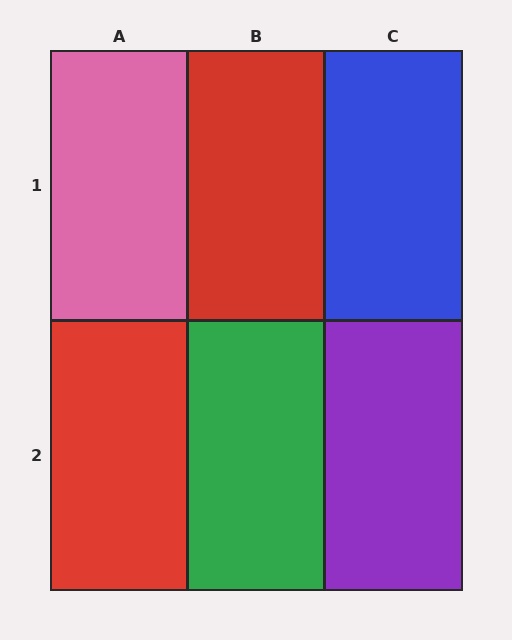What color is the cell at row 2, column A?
Red.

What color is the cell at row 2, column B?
Green.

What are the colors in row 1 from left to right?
Pink, red, blue.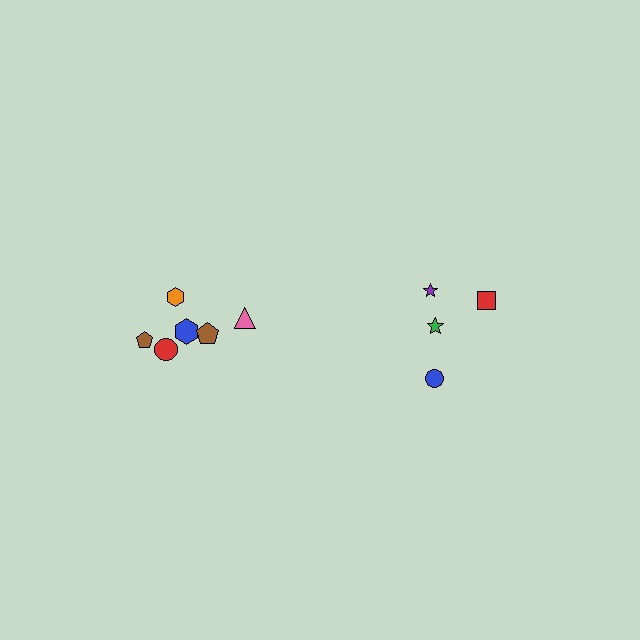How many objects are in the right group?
There are 4 objects.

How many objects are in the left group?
There are 6 objects.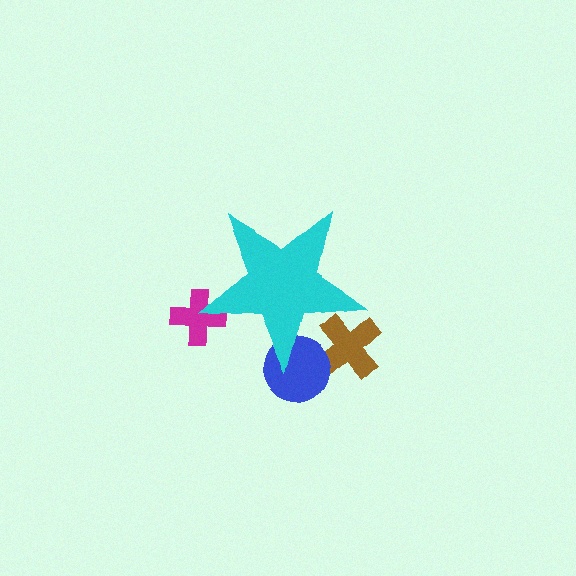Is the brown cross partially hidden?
Yes, the brown cross is partially hidden behind the cyan star.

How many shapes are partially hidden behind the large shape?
3 shapes are partially hidden.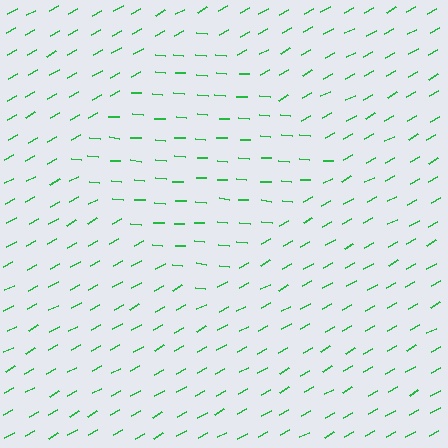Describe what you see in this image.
The image is filled with small green line segments. A diamond region in the image has lines oriented differently from the surrounding lines, creating a visible texture boundary.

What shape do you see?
I see a diamond.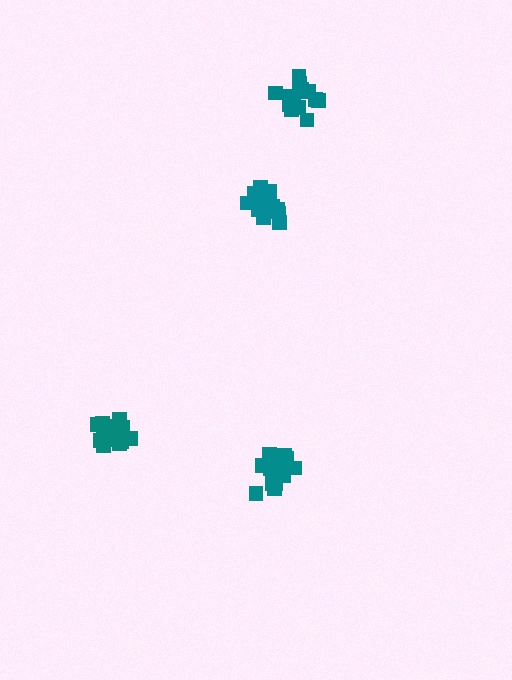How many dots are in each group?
Group 1: 15 dots, Group 2: 17 dots, Group 3: 16 dots, Group 4: 16 dots (64 total).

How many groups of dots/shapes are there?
There are 4 groups.